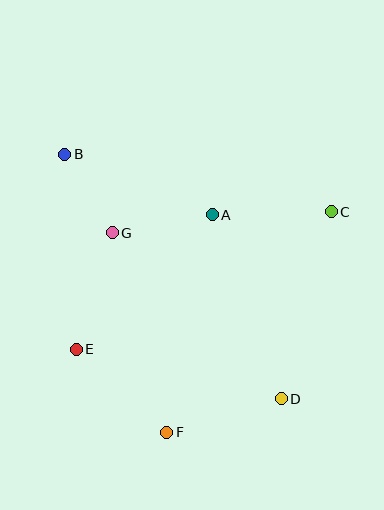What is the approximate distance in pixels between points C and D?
The distance between C and D is approximately 193 pixels.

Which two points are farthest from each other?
Points B and D are farthest from each other.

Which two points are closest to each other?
Points B and G are closest to each other.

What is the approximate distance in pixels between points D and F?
The distance between D and F is approximately 119 pixels.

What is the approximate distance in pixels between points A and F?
The distance between A and F is approximately 222 pixels.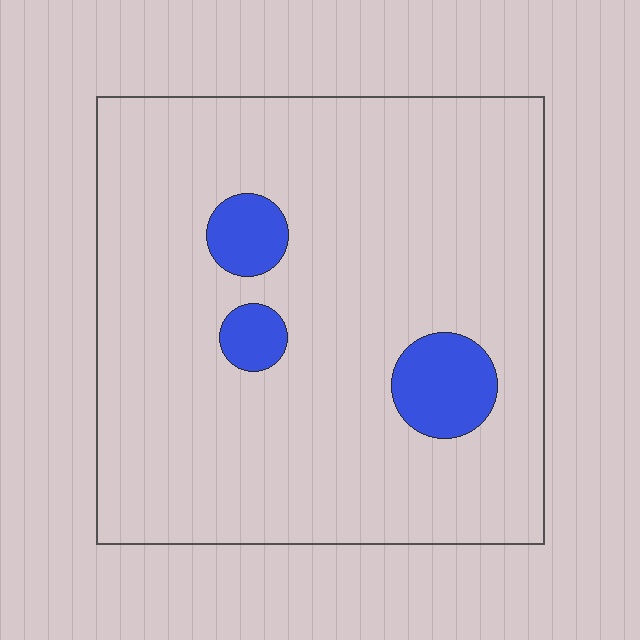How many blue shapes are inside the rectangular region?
3.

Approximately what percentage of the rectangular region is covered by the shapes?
Approximately 10%.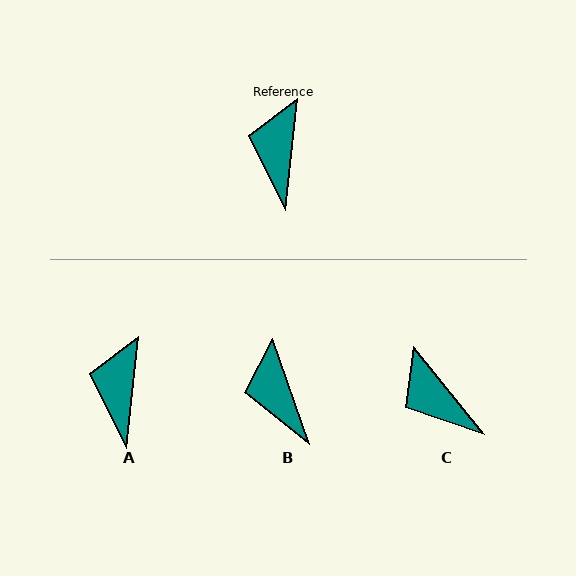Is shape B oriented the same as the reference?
No, it is off by about 25 degrees.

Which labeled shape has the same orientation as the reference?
A.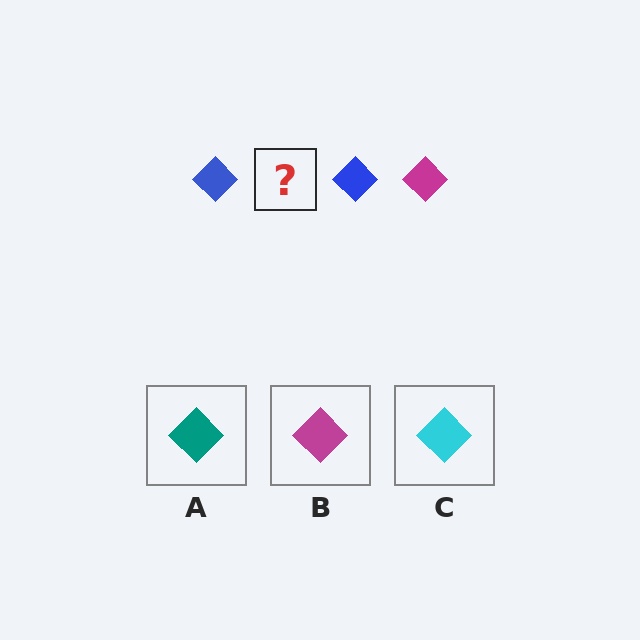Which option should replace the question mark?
Option B.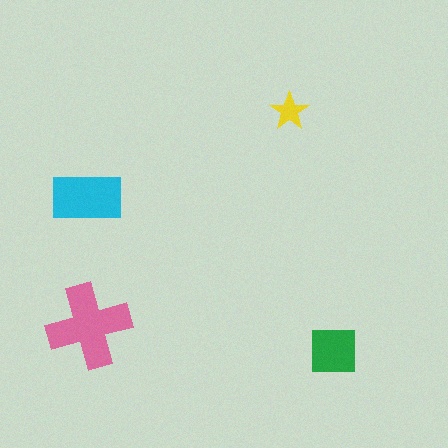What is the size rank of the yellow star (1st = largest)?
4th.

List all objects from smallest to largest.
The yellow star, the green square, the cyan rectangle, the pink cross.